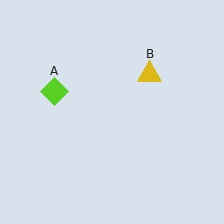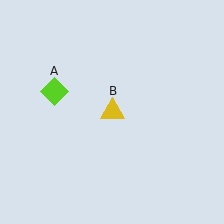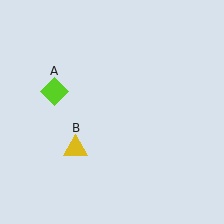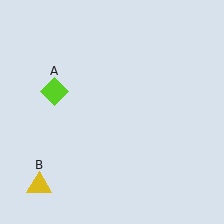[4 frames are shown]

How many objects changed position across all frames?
1 object changed position: yellow triangle (object B).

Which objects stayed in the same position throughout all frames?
Lime diamond (object A) remained stationary.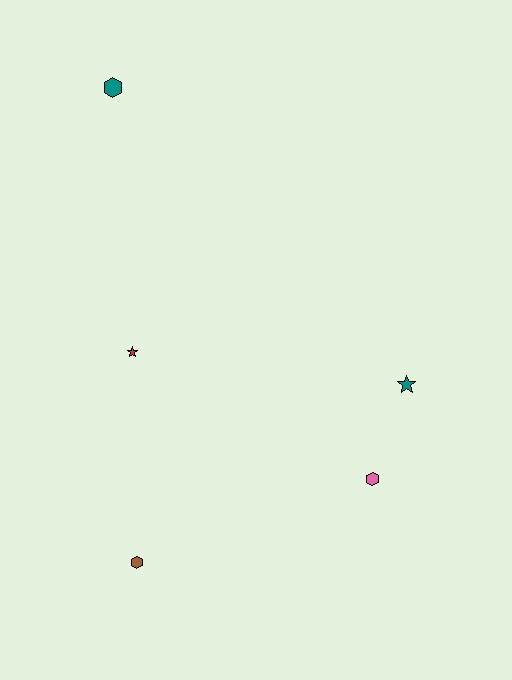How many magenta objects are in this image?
There are no magenta objects.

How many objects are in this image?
There are 5 objects.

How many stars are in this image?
There are 2 stars.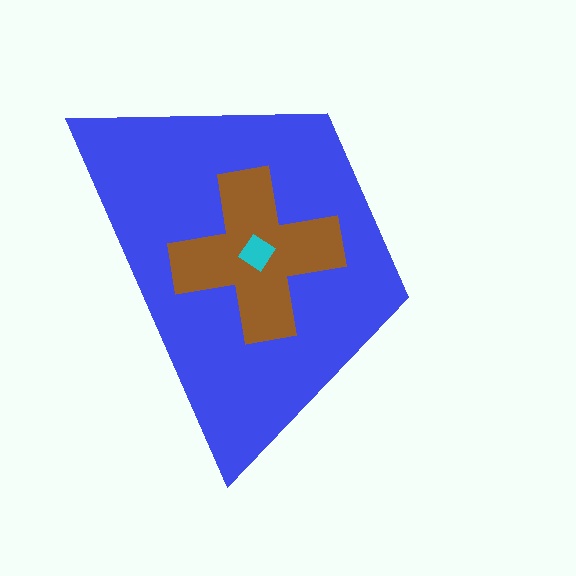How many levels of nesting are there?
3.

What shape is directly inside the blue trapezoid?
The brown cross.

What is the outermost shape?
The blue trapezoid.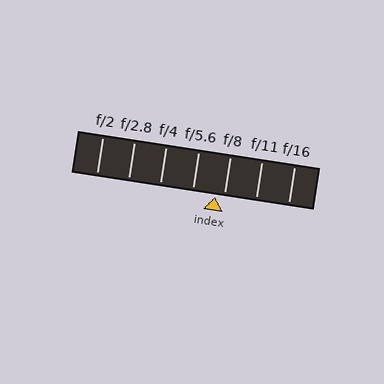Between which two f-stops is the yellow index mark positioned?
The index mark is between f/5.6 and f/8.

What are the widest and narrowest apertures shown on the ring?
The widest aperture shown is f/2 and the narrowest is f/16.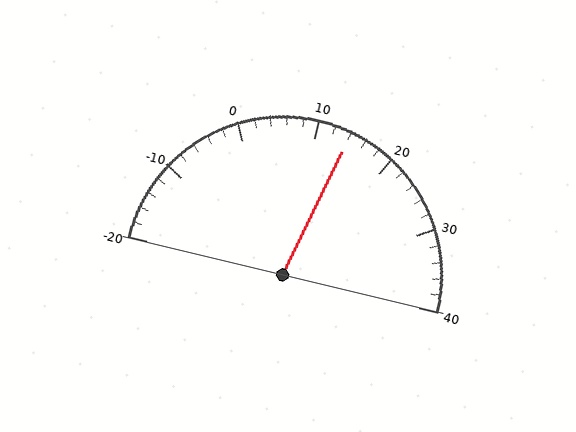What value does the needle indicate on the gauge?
The needle indicates approximately 14.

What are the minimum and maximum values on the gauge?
The gauge ranges from -20 to 40.